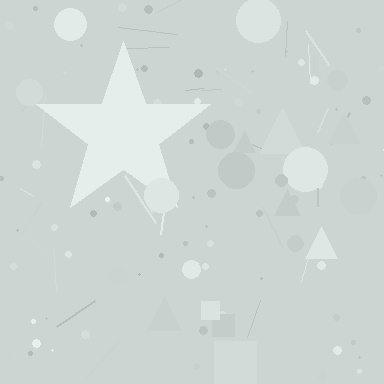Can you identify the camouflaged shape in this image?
The camouflaged shape is a star.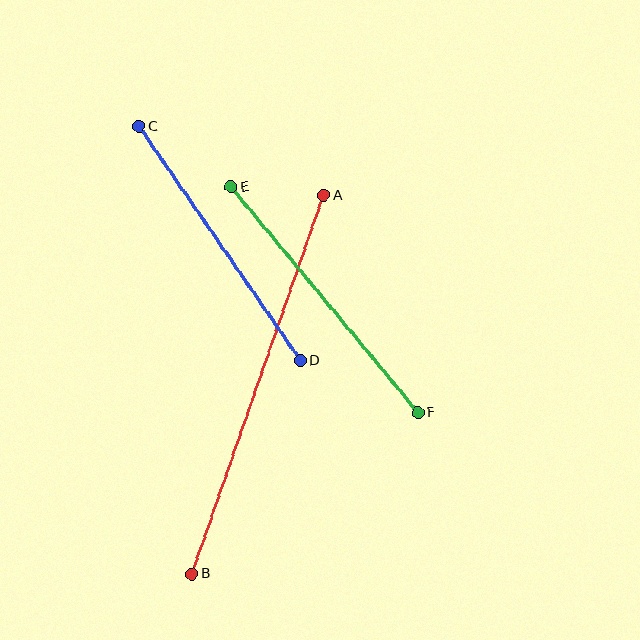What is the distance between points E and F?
The distance is approximately 293 pixels.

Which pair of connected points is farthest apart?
Points A and B are farthest apart.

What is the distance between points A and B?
The distance is approximately 401 pixels.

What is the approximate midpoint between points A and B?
The midpoint is at approximately (258, 385) pixels.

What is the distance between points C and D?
The distance is approximately 284 pixels.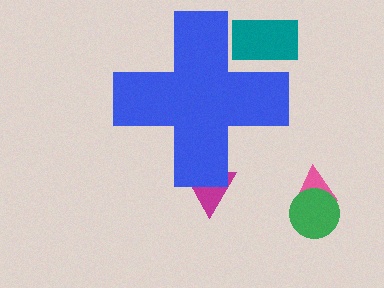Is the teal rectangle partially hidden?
Yes, the teal rectangle is partially hidden behind the blue cross.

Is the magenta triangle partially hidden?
Yes, the magenta triangle is partially hidden behind the blue cross.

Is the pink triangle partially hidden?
No, the pink triangle is fully visible.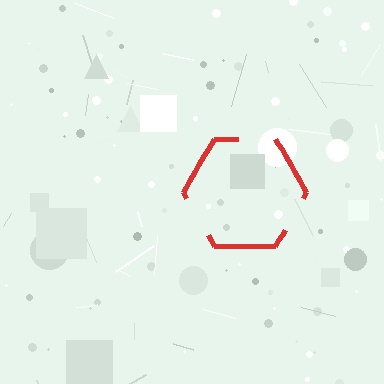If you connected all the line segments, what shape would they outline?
They would outline a hexagon.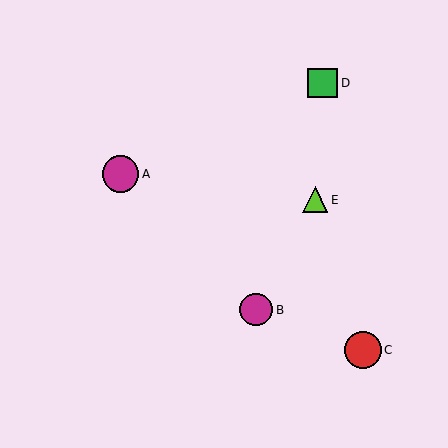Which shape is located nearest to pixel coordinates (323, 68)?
The green square (labeled D) at (323, 83) is nearest to that location.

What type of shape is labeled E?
Shape E is a lime triangle.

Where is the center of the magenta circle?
The center of the magenta circle is at (256, 310).